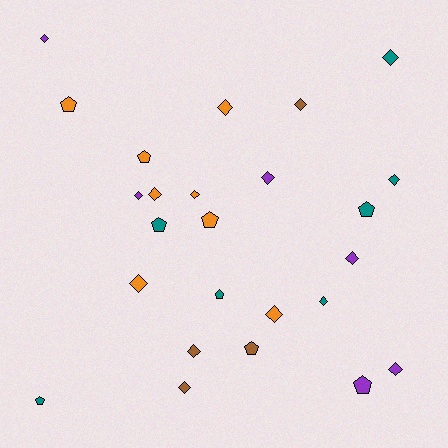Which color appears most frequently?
Orange, with 8 objects.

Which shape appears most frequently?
Diamond, with 16 objects.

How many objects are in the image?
There are 25 objects.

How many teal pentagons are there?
There are 4 teal pentagons.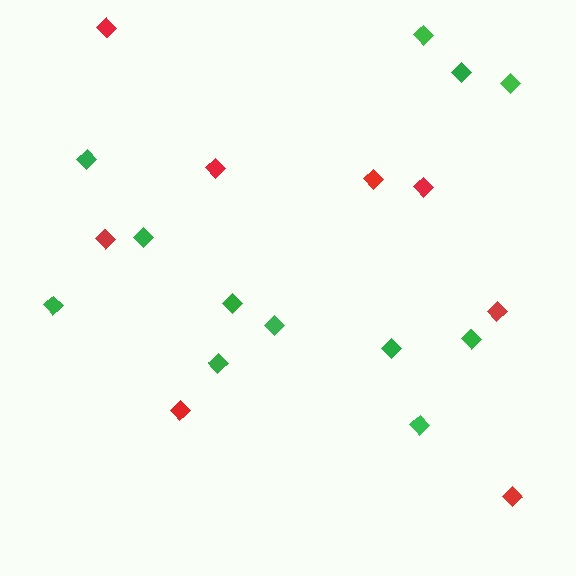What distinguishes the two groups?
There are 2 groups: one group of red diamonds (8) and one group of green diamonds (12).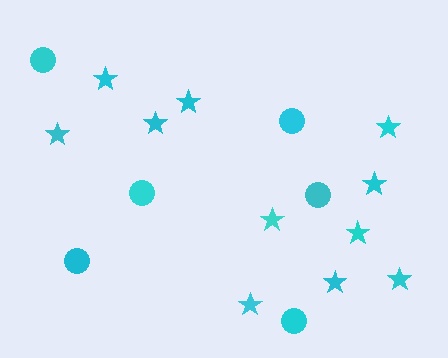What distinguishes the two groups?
There are 2 groups: one group of stars (11) and one group of circles (6).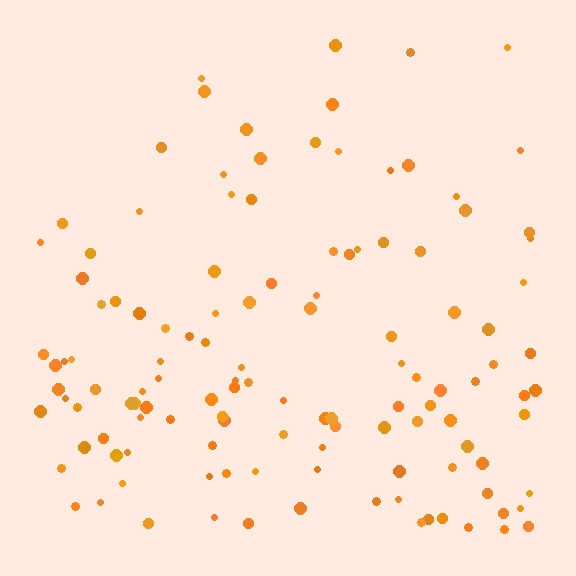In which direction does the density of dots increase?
From top to bottom, with the bottom side densest.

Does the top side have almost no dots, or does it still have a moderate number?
Still a moderate number, just noticeably fewer than the bottom.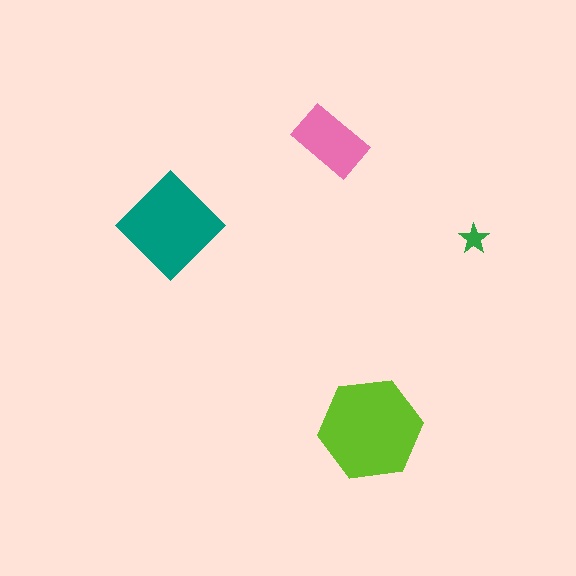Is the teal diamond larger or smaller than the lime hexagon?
Smaller.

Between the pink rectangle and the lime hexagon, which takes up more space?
The lime hexagon.